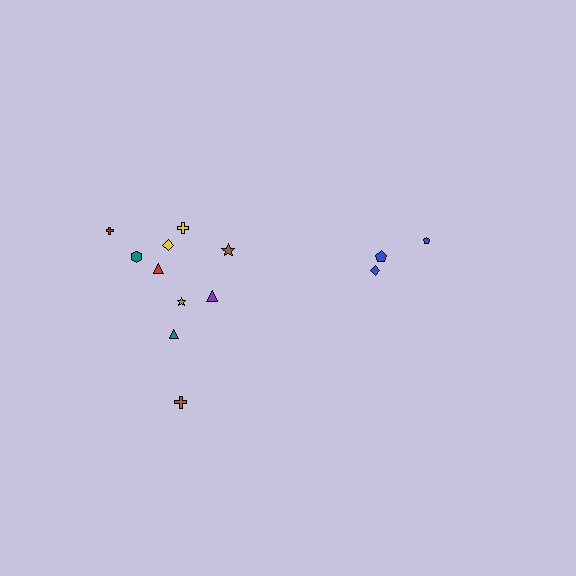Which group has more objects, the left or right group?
The left group.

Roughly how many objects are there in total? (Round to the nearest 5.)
Roughly 15 objects in total.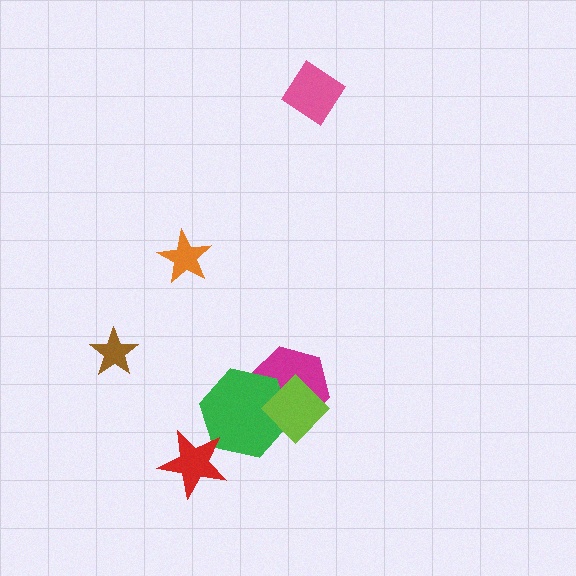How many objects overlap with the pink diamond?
0 objects overlap with the pink diamond.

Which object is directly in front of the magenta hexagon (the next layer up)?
The green hexagon is directly in front of the magenta hexagon.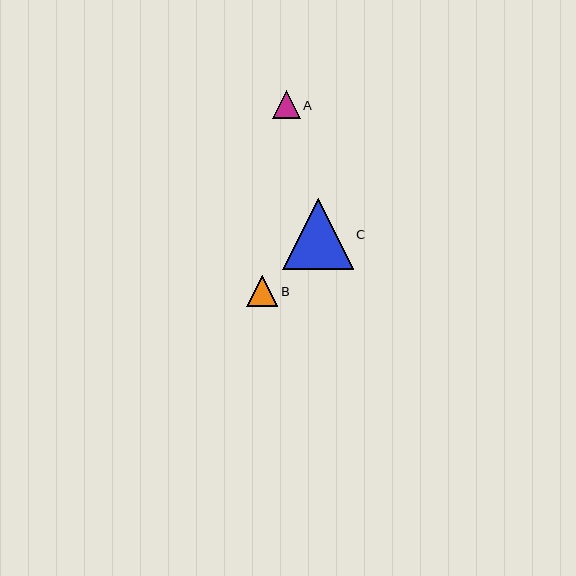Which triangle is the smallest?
Triangle A is the smallest with a size of approximately 28 pixels.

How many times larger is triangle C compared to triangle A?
Triangle C is approximately 2.5 times the size of triangle A.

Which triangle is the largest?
Triangle C is the largest with a size of approximately 71 pixels.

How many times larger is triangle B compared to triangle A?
Triangle B is approximately 1.1 times the size of triangle A.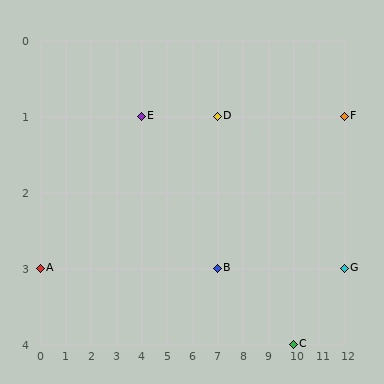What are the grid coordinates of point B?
Point B is at grid coordinates (7, 3).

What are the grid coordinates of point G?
Point G is at grid coordinates (12, 3).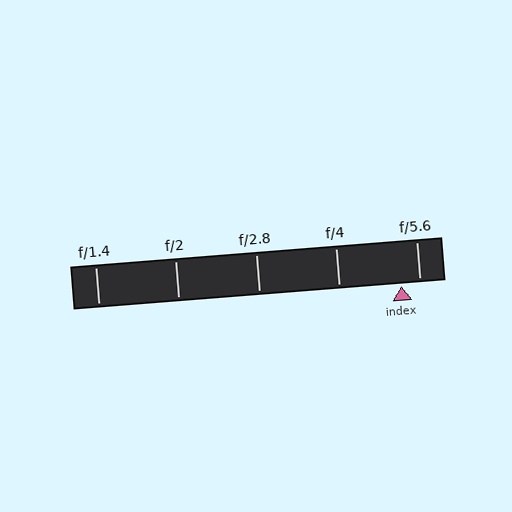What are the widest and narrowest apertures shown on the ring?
The widest aperture shown is f/1.4 and the narrowest is f/5.6.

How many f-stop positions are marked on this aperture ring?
There are 5 f-stop positions marked.